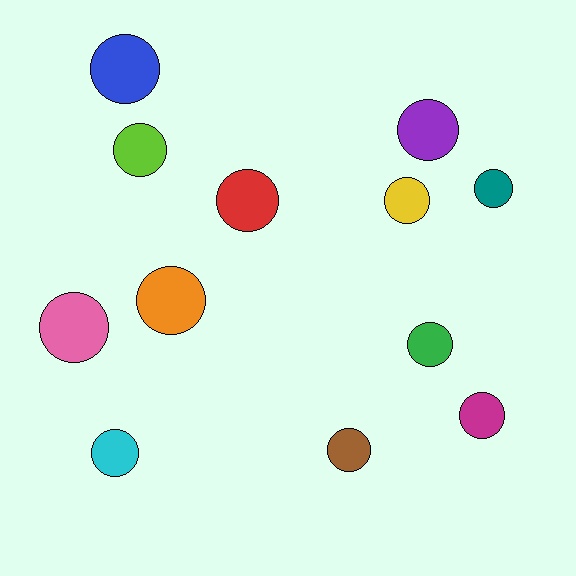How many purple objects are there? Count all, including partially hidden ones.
There is 1 purple object.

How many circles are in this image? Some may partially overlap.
There are 12 circles.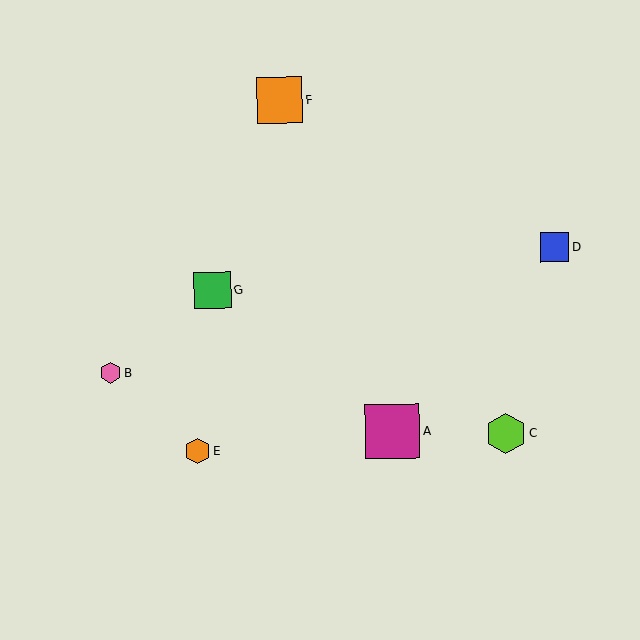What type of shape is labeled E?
Shape E is an orange hexagon.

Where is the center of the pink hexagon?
The center of the pink hexagon is at (110, 373).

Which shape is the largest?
The magenta square (labeled A) is the largest.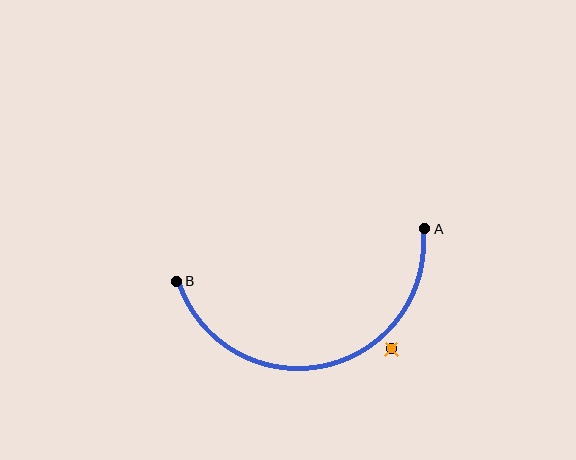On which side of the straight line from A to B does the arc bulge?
The arc bulges below the straight line connecting A and B.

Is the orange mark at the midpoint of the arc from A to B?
No — the orange mark does not lie on the arc at all. It sits slightly outside the curve.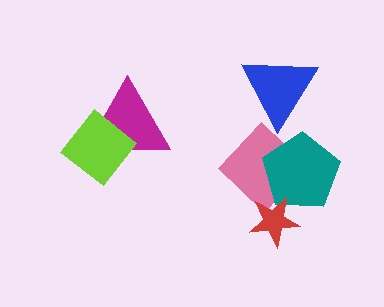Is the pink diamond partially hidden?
Yes, it is partially covered by another shape.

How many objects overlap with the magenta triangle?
1 object overlaps with the magenta triangle.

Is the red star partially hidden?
No, no other shape covers it.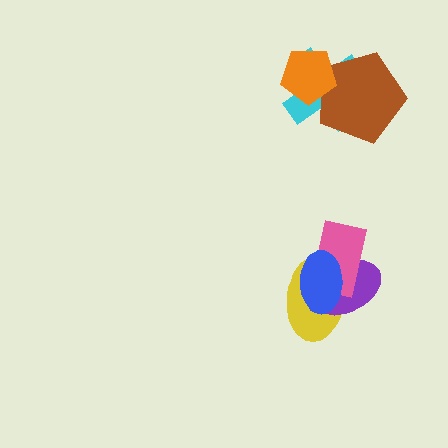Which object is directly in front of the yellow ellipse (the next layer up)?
The purple ellipse is directly in front of the yellow ellipse.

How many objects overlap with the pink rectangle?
3 objects overlap with the pink rectangle.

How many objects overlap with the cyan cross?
2 objects overlap with the cyan cross.